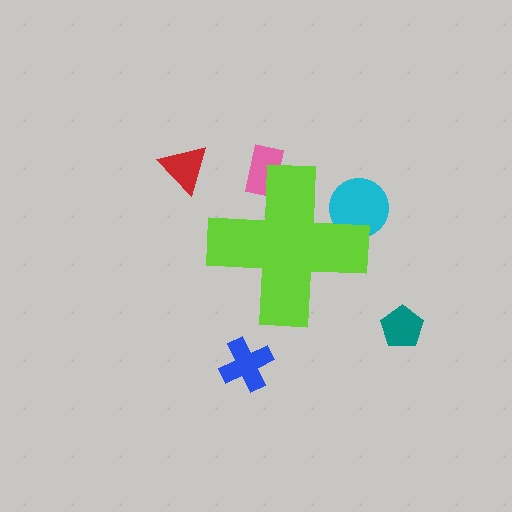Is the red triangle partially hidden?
No, the red triangle is fully visible.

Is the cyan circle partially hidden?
Yes, the cyan circle is partially hidden behind the lime cross.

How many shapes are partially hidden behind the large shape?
2 shapes are partially hidden.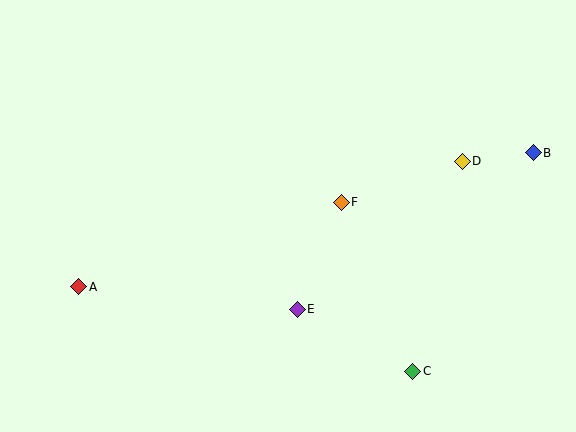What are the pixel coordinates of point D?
Point D is at (462, 161).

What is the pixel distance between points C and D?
The distance between C and D is 216 pixels.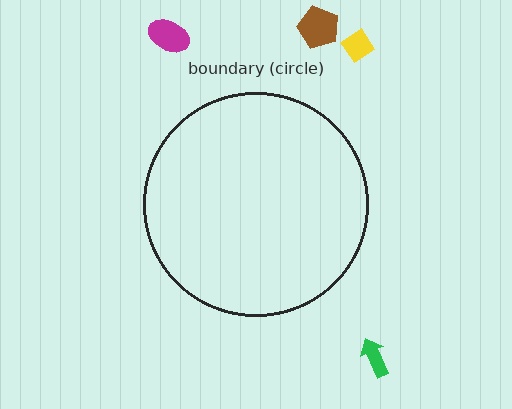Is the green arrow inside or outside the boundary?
Outside.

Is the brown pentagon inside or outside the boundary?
Outside.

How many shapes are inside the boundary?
0 inside, 4 outside.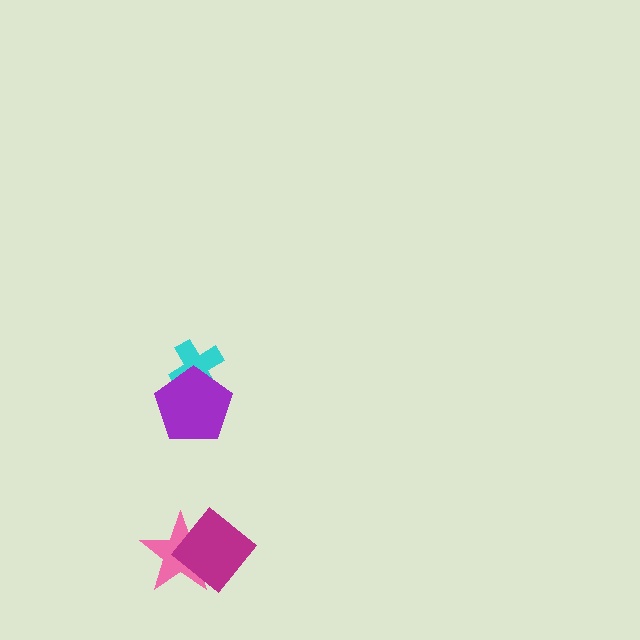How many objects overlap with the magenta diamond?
1 object overlaps with the magenta diamond.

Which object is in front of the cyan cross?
The purple pentagon is in front of the cyan cross.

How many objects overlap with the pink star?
1 object overlaps with the pink star.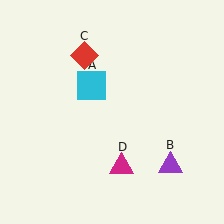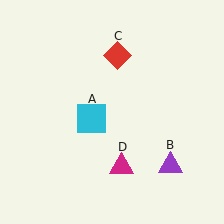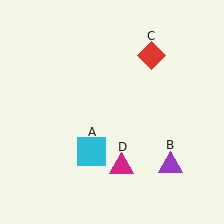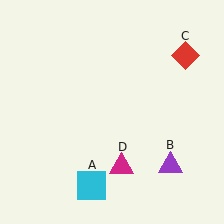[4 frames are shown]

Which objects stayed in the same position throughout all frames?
Purple triangle (object B) and magenta triangle (object D) remained stationary.